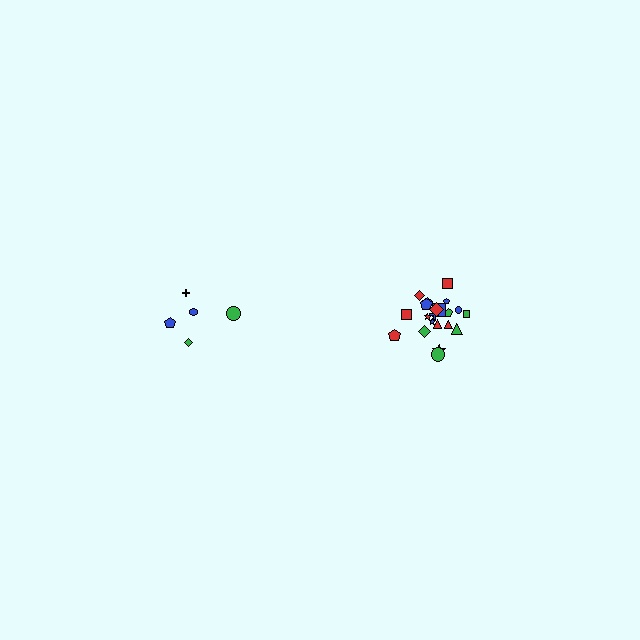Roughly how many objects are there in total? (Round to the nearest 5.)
Roughly 25 objects in total.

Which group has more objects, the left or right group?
The right group.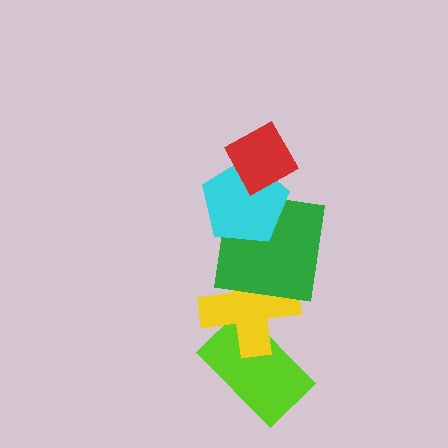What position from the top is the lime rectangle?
The lime rectangle is 5th from the top.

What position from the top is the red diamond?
The red diamond is 1st from the top.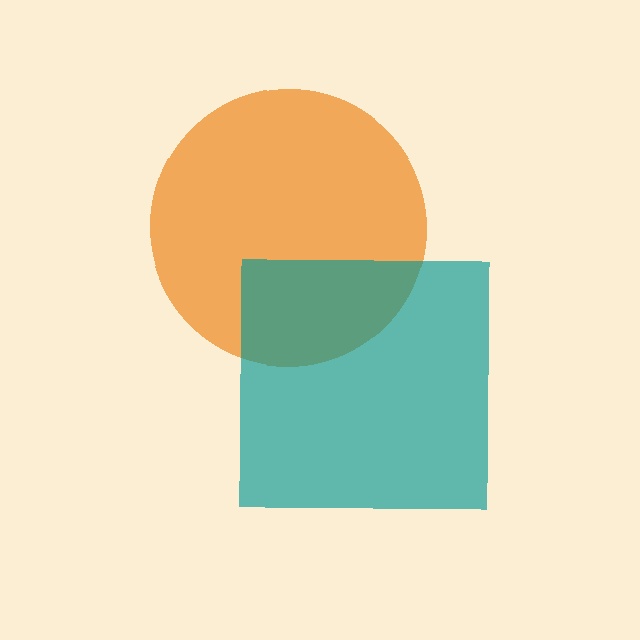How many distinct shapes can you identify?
There are 2 distinct shapes: an orange circle, a teal square.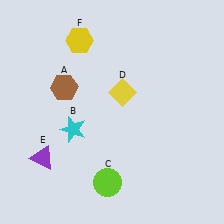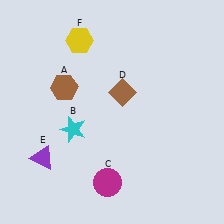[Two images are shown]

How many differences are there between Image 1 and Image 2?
There are 2 differences between the two images.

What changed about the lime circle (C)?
In Image 1, C is lime. In Image 2, it changed to magenta.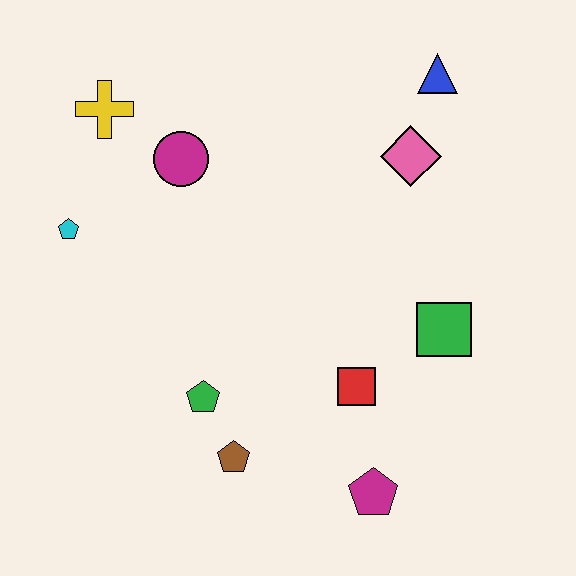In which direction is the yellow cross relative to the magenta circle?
The yellow cross is to the left of the magenta circle.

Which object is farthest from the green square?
The yellow cross is farthest from the green square.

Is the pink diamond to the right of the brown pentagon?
Yes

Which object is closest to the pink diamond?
The blue triangle is closest to the pink diamond.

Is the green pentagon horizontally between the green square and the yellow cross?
Yes